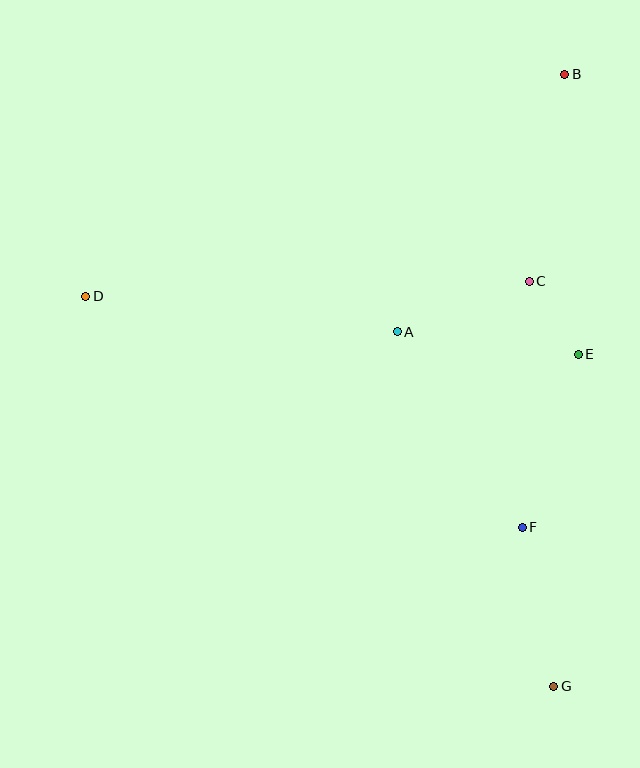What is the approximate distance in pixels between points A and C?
The distance between A and C is approximately 141 pixels.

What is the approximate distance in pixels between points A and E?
The distance between A and E is approximately 182 pixels.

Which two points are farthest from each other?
Points B and G are farthest from each other.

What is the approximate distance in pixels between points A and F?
The distance between A and F is approximately 232 pixels.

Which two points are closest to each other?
Points C and E are closest to each other.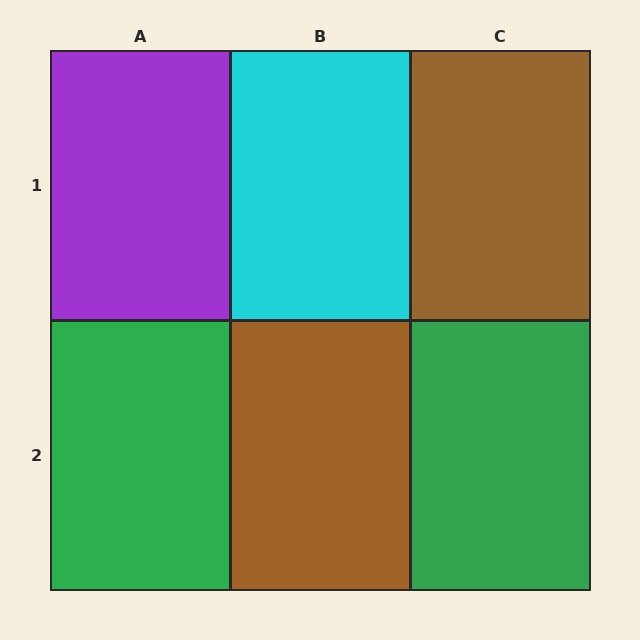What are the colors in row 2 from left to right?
Green, brown, green.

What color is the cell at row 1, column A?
Purple.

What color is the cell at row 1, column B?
Cyan.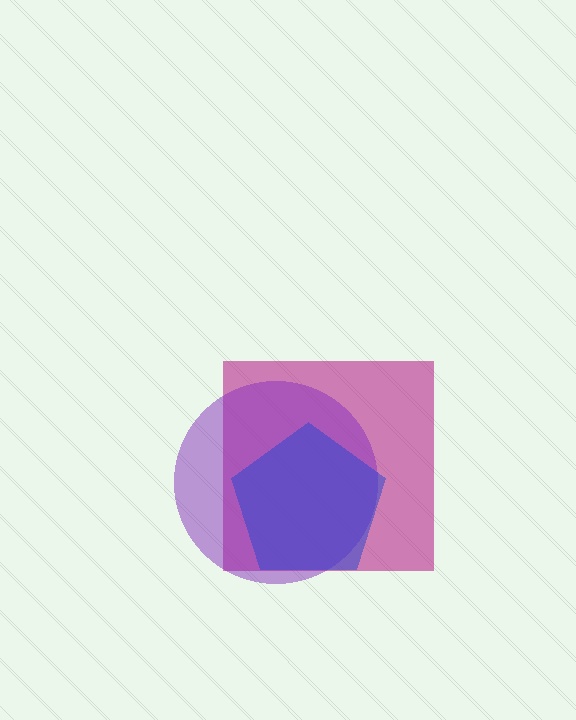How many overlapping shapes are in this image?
There are 3 overlapping shapes in the image.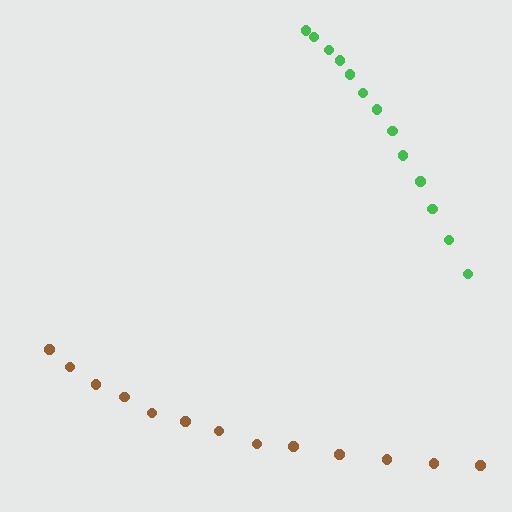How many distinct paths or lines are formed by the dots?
There are 2 distinct paths.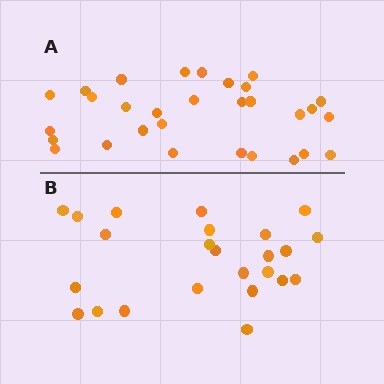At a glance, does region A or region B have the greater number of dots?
Region A (the top region) has more dots.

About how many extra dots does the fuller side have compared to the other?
Region A has about 6 more dots than region B.